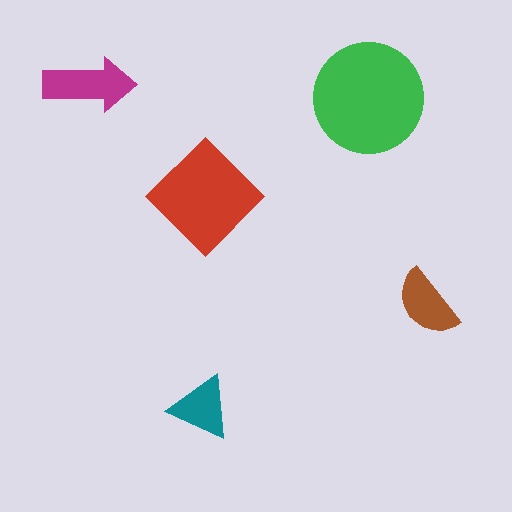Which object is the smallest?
The teal triangle.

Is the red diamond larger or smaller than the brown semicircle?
Larger.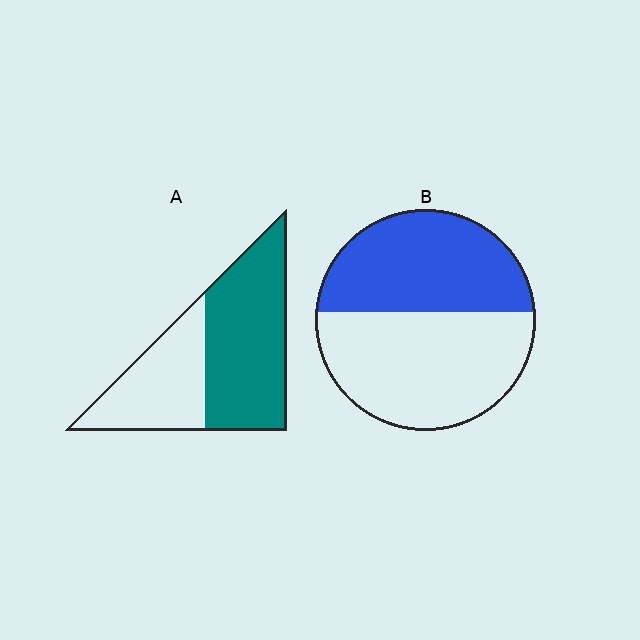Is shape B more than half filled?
No.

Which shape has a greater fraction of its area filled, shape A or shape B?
Shape A.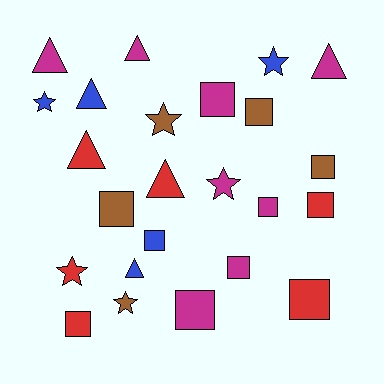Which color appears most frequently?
Magenta, with 8 objects.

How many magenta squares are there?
There are 4 magenta squares.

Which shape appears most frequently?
Square, with 11 objects.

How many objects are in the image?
There are 24 objects.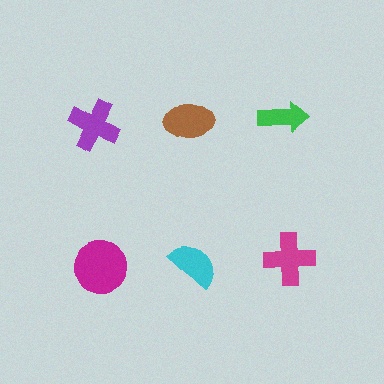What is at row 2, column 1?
A magenta circle.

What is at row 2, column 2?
A cyan semicircle.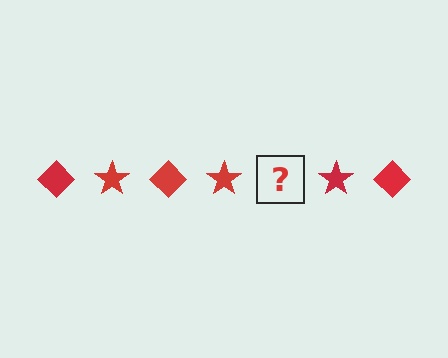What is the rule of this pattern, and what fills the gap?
The rule is that the pattern cycles through diamond, star shapes in red. The gap should be filled with a red diamond.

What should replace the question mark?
The question mark should be replaced with a red diamond.